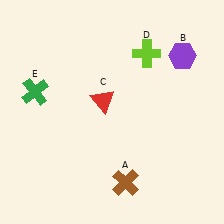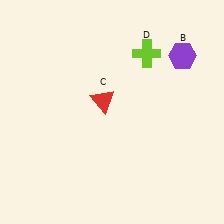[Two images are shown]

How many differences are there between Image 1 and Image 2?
There are 2 differences between the two images.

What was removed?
The green cross (E), the brown cross (A) were removed in Image 2.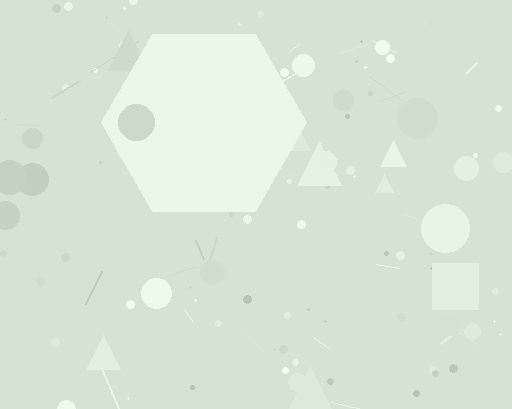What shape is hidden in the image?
A hexagon is hidden in the image.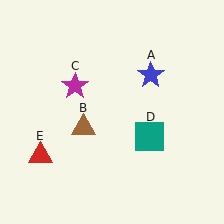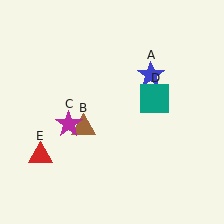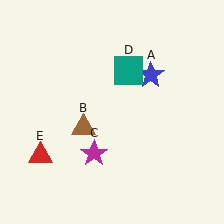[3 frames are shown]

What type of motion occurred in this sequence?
The magenta star (object C), teal square (object D) rotated counterclockwise around the center of the scene.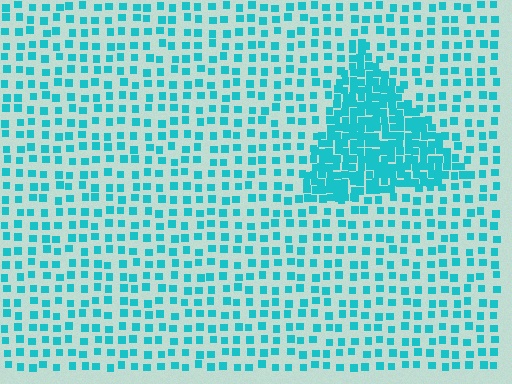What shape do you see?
I see a triangle.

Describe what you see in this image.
The image contains small cyan elements arranged at two different densities. A triangle-shaped region is visible where the elements are more densely packed than the surrounding area.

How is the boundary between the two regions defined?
The boundary is defined by a change in element density (approximately 2.7x ratio). All elements are the same color, size, and shape.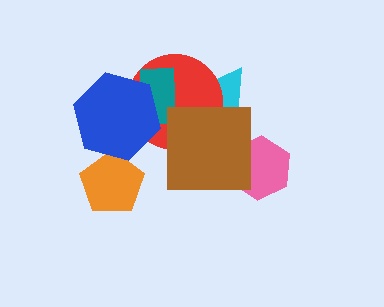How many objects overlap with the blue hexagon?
3 objects overlap with the blue hexagon.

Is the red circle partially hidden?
Yes, it is partially covered by another shape.